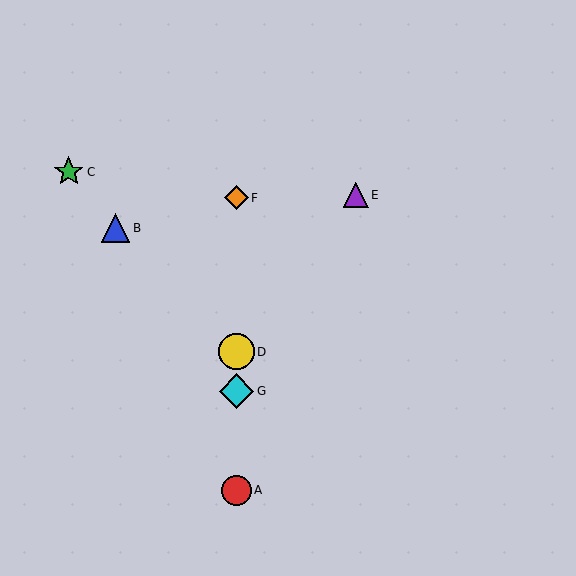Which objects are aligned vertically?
Objects A, D, F, G are aligned vertically.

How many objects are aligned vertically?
4 objects (A, D, F, G) are aligned vertically.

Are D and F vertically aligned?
Yes, both are at x≈236.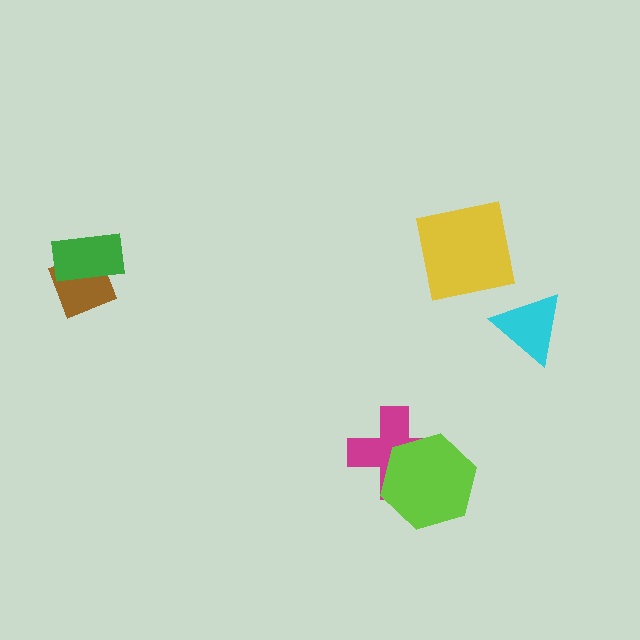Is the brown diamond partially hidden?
Yes, it is partially covered by another shape.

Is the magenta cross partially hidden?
Yes, it is partially covered by another shape.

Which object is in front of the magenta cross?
The lime hexagon is in front of the magenta cross.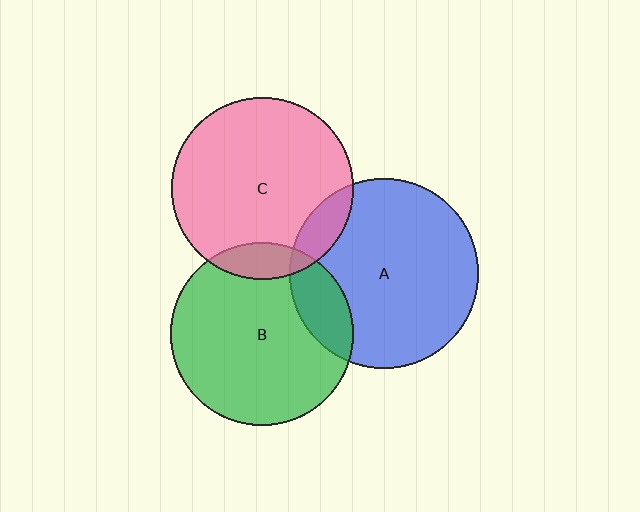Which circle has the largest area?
Circle A (blue).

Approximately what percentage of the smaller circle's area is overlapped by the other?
Approximately 15%.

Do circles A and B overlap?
Yes.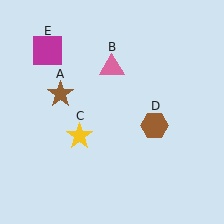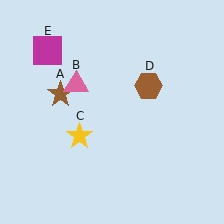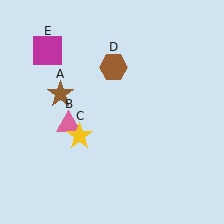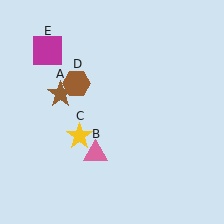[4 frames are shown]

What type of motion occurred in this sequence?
The pink triangle (object B), brown hexagon (object D) rotated counterclockwise around the center of the scene.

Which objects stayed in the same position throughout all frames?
Brown star (object A) and yellow star (object C) and magenta square (object E) remained stationary.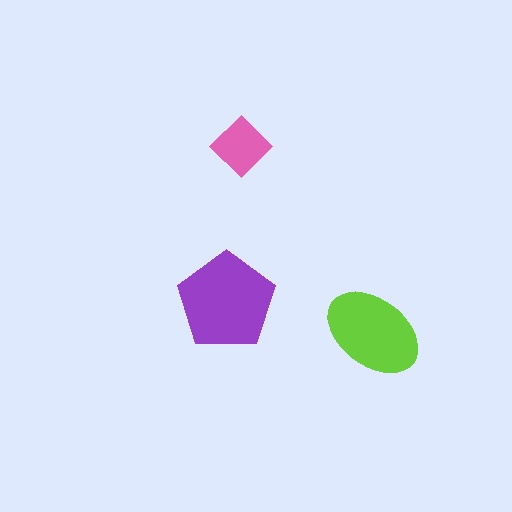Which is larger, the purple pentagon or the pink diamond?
The purple pentagon.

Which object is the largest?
The purple pentagon.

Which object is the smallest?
The pink diamond.